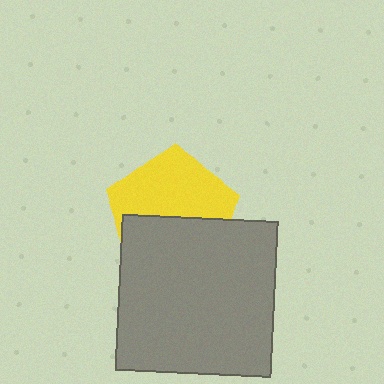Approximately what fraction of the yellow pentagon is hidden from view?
Roughly 45% of the yellow pentagon is hidden behind the gray square.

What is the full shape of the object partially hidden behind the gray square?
The partially hidden object is a yellow pentagon.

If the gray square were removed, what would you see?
You would see the complete yellow pentagon.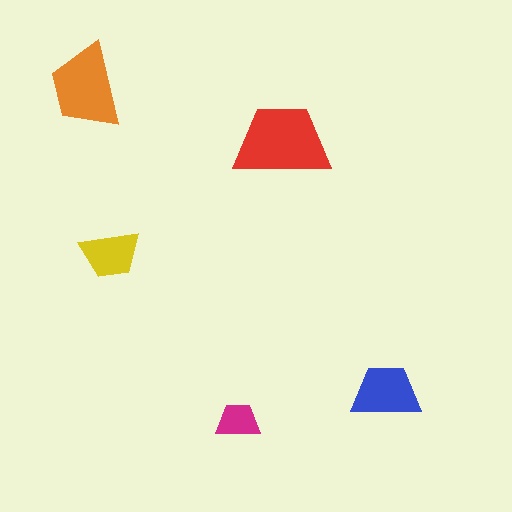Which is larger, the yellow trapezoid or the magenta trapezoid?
The yellow one.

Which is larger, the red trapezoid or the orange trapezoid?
The red one.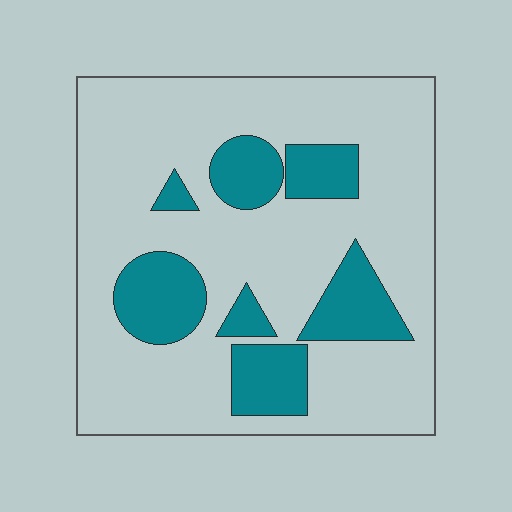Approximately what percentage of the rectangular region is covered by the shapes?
Approximately 25%.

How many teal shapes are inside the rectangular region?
7.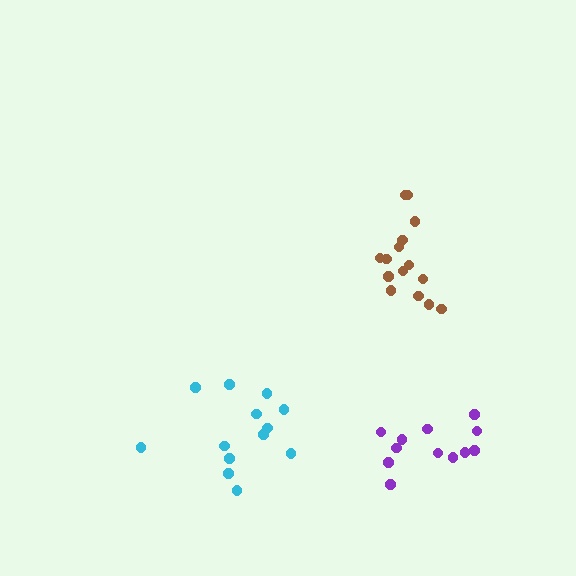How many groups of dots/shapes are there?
There are 3 groups.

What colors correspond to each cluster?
The clusters are colored: cyan, brown, purple.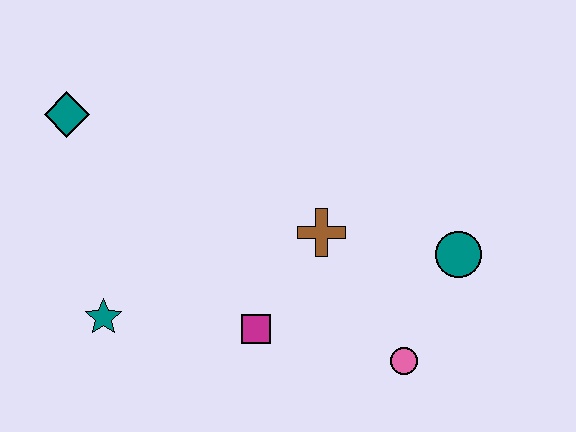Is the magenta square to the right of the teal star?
Yes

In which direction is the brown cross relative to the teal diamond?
The brown cross is to the right of the teal diamond.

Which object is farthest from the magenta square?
The teal diamond is farthest from the magenta square.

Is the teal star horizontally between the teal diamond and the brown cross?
Yes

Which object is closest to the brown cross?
The magenta square is closest to the brown cross.